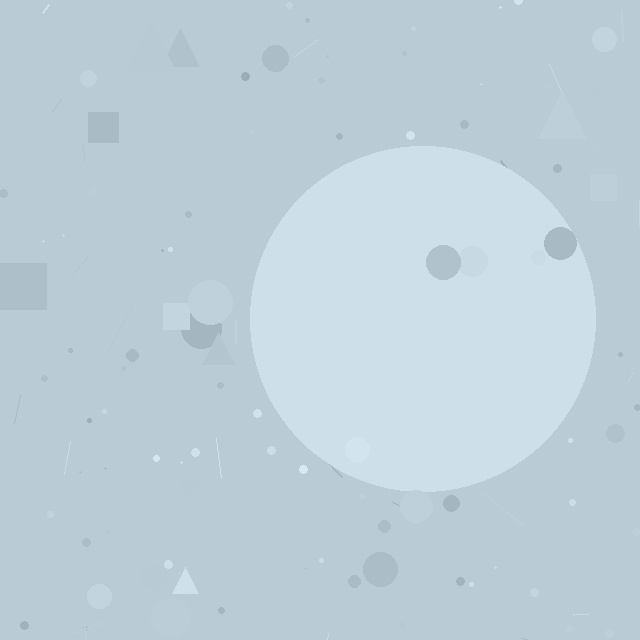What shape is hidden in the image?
A circle is hidden in the image.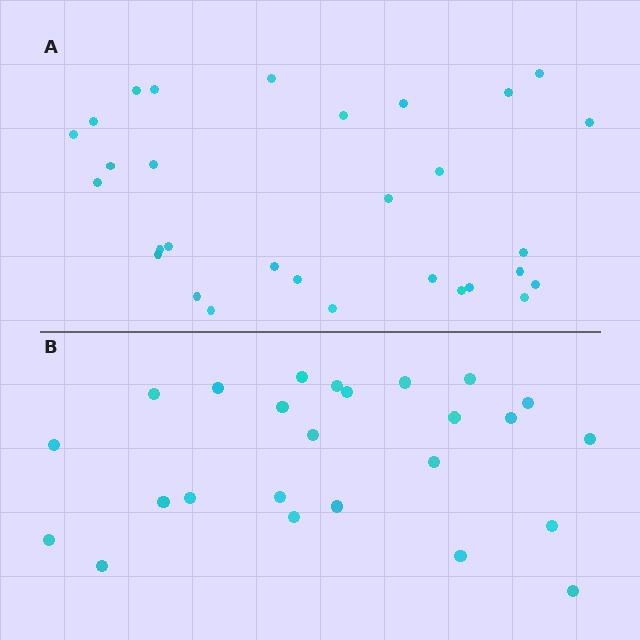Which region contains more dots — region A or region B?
Region A (the top region) has more dots.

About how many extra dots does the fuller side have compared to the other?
Region A has about 5 more dots than region B.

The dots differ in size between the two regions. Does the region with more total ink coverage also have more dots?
No. Region B has more total ink coverage because its dots are larger, but region A actually contains more individual dots. Total area can be misleading — the number of items is what matters here.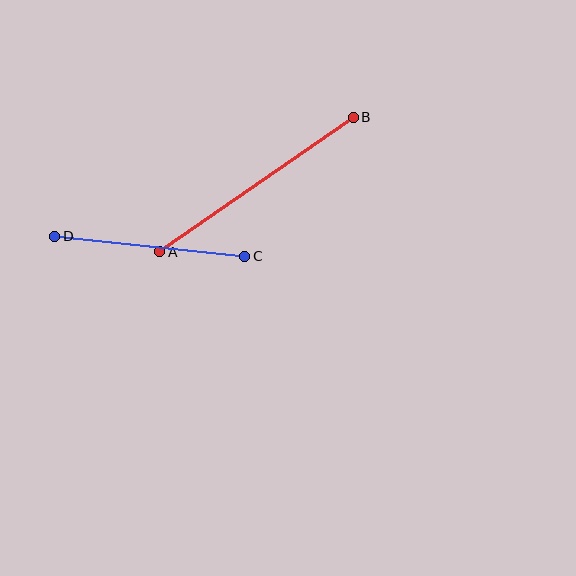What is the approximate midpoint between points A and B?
The midpoint is at approximately (257, 184) pixels.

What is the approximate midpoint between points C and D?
The midpoint is at approximately (150, 246) pixels.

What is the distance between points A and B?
The distance is approximately 236 pixels.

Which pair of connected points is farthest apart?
Points A and B are farthest apart.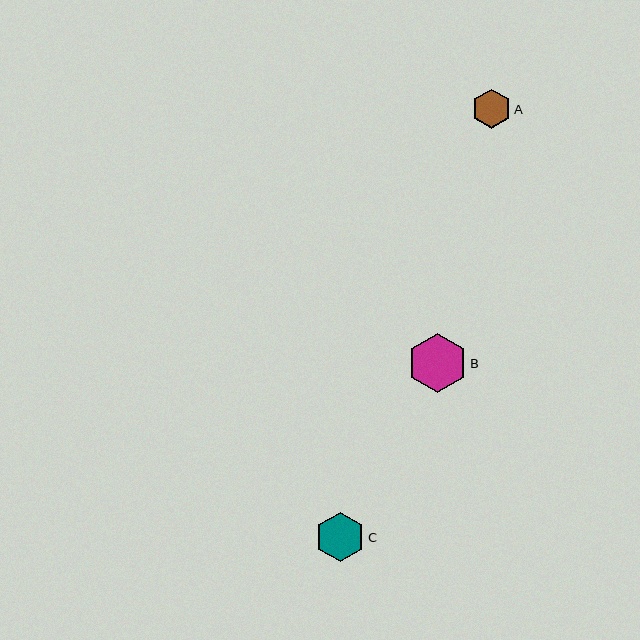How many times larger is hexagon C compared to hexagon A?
Hexagon C is approximately 1.3 times the size of hexagon A.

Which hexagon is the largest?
Hexagon B is the largest with a size of approximately 59 pixels.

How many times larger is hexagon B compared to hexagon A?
Hexagon B is approximately 1.5 times the size of hexagon A.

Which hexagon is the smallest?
Hexagon A is the smallest with a size of approximately 39 pixels.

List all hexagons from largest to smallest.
From largest to smallest: B, C, A.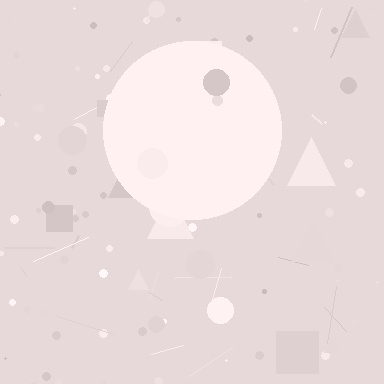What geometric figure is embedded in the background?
A circle is embedded in the background.